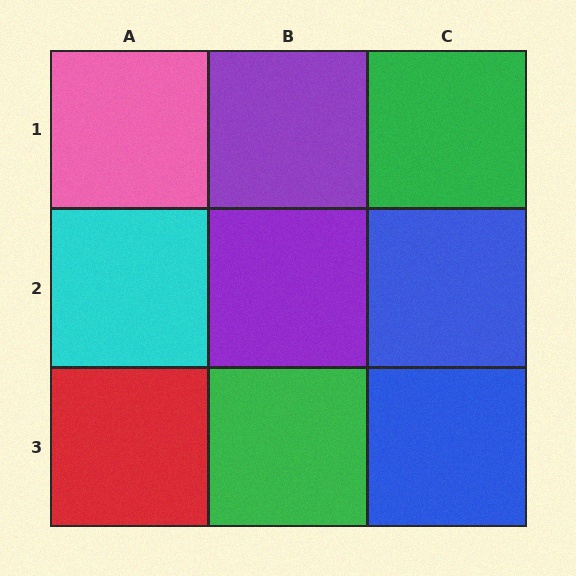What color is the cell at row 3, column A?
Red.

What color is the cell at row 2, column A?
Cyan.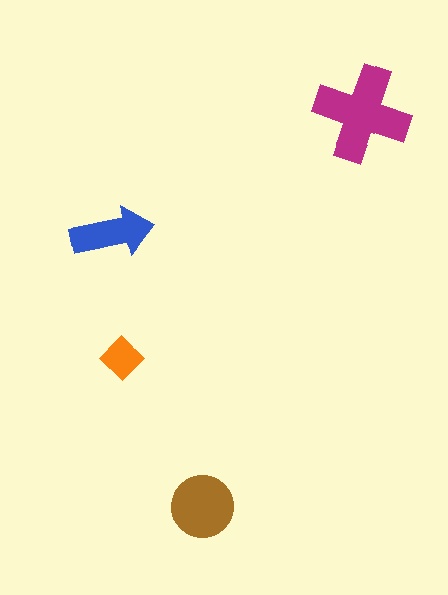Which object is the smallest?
The orange diamond.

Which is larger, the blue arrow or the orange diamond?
The blue arrow.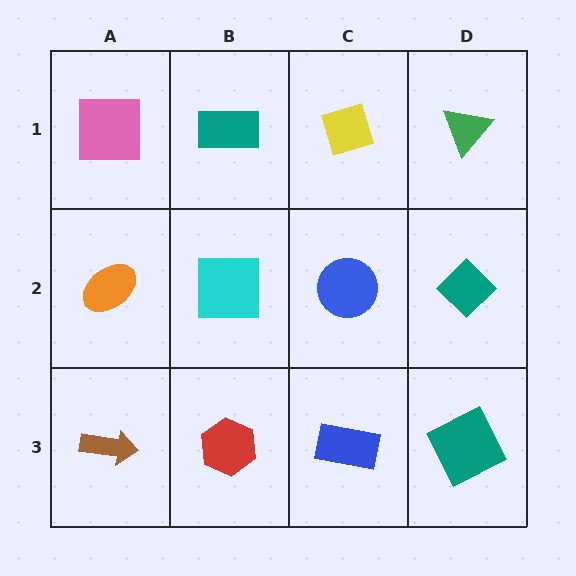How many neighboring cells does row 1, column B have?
3.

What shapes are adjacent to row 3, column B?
A cyan square (row 2, column B), a brown arrow (row 3, column A), a blue rectangle (row 3, column C).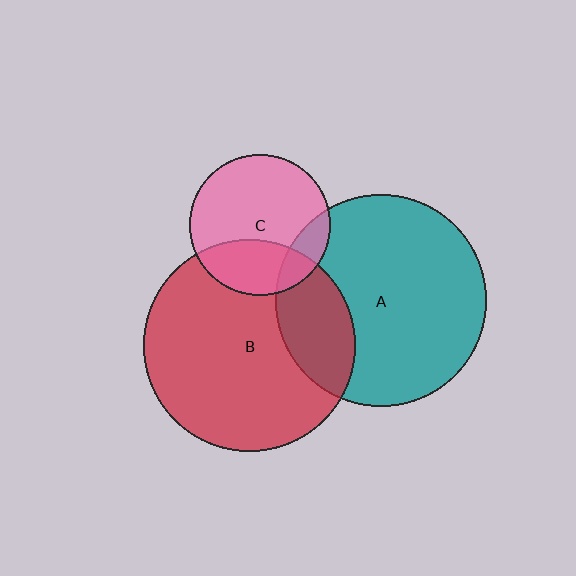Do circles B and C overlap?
Yes.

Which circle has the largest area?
Circle B (red).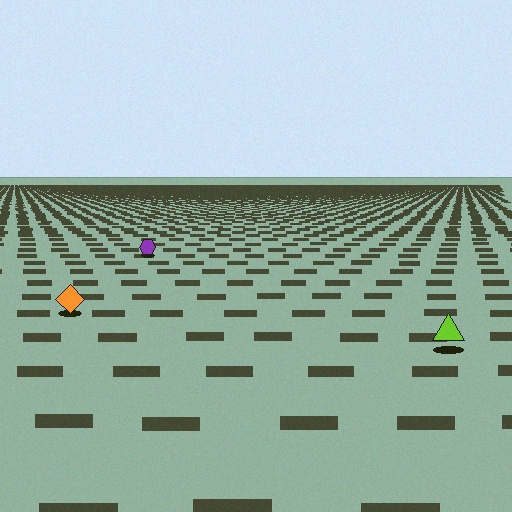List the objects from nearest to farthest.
From nearest to farthest: the lime triangle, the orange diamond, the purple hexagon.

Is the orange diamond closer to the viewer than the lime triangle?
No. The lime triangle is closer — you can tell from the texture gradient: the ground texture is coarser near it.